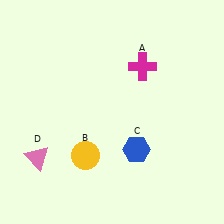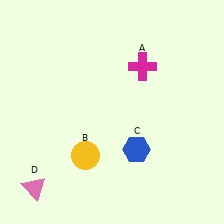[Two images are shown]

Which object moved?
The pink triangle (D) moved down.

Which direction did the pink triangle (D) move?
The pink triangle (D) moved down.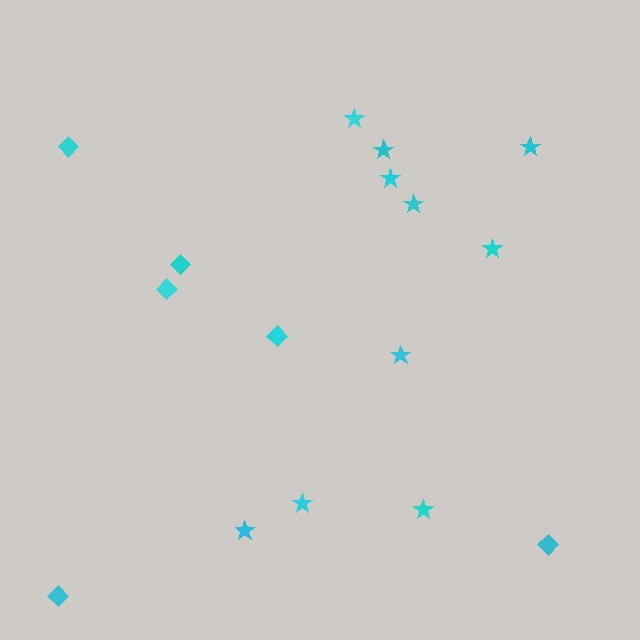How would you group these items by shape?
There are 2 groups: one group of diamonds (6) and one group of stars (10).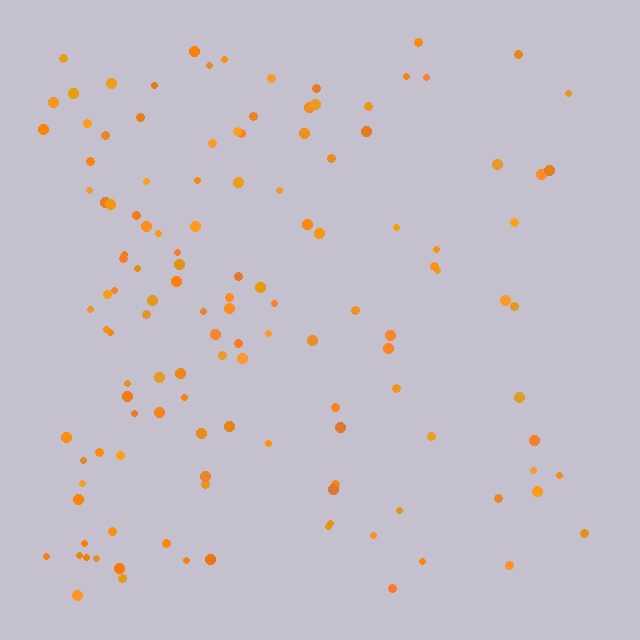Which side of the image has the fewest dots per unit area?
The right.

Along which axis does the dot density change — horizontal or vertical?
Horizontal.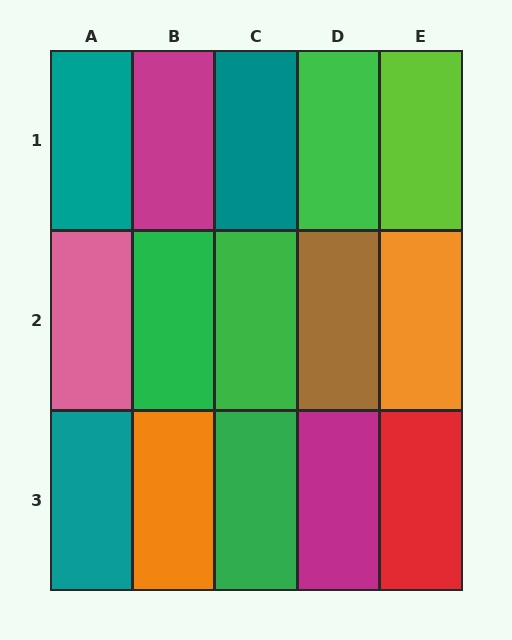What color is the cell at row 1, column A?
Teal.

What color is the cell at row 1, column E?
Lime.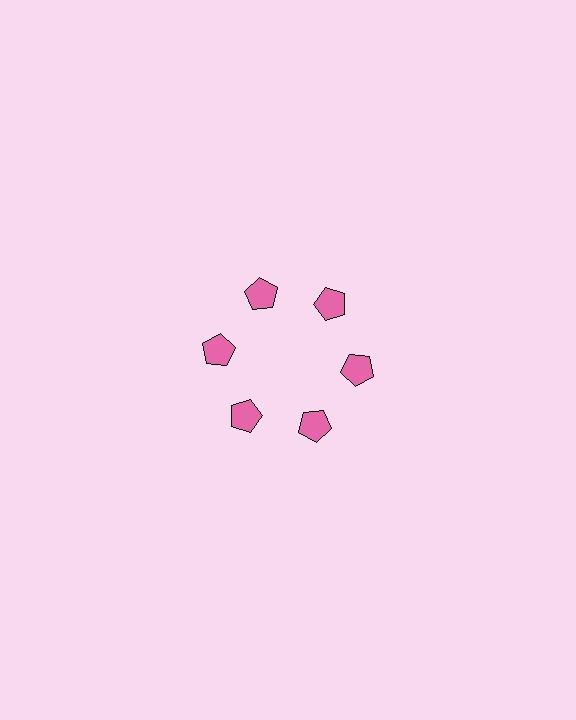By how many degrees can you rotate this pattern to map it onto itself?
The pattern maps onto itself every 60 degrees of rotation.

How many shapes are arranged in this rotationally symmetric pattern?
There are 6 shapes, arranged in 6 groups of 1.